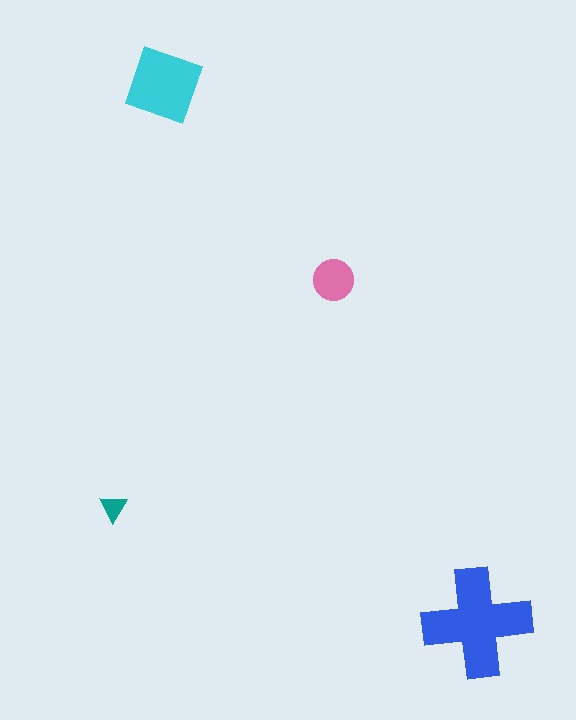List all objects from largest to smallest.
The blue cross, the cyan diamond, the pink circle, the teal triangle.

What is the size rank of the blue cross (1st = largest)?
1st.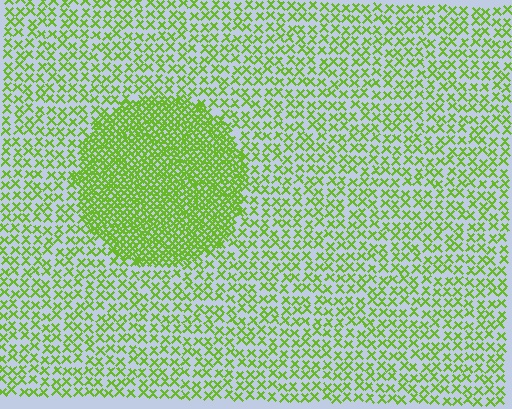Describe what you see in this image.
The image contains small lime elements arranged at two different densities. A circle-shaped region is visible where the elements are more densely packed than the surrounding area.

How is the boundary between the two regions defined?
The boundary is defined by a change in element density (approximately 2.8x ratio). All elements are the same color, size, and shape.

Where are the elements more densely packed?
The elements are more densely packed inside the circle boundary.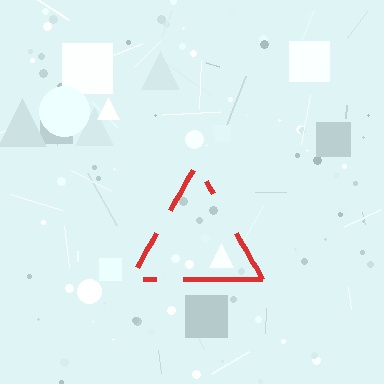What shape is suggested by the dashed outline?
The dashed outline suggests a triangle.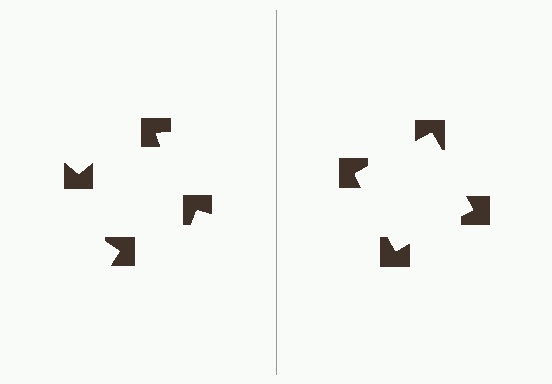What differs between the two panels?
The notched squares are positioned identically on both sides; only the wedge orientations differ. On the right they align to a square; on the left they are misaligned.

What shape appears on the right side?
An illusory square.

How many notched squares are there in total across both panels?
8 — 4 on each side.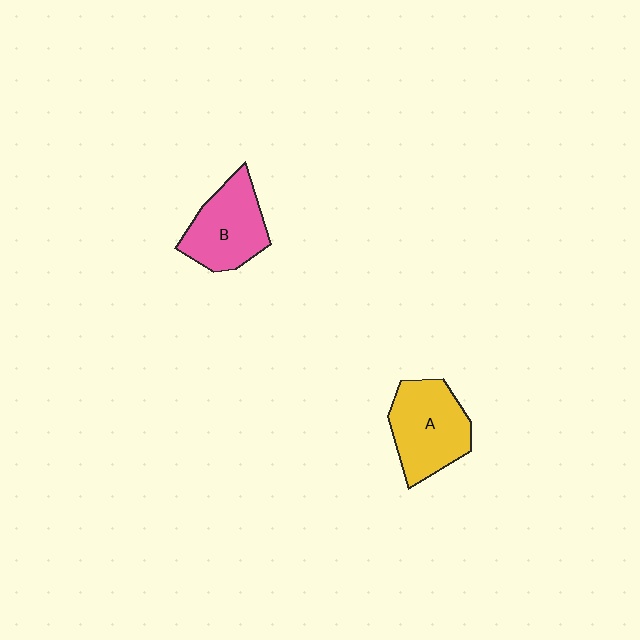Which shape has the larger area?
Shape A (yellow).